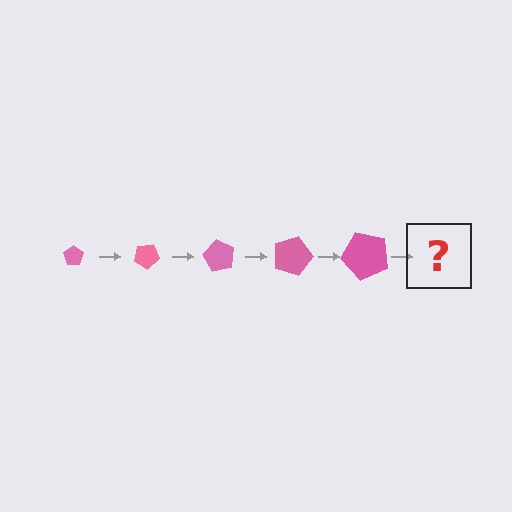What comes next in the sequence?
The next element should be a pentagon, larger than the previous one and rotated 150 degrees from the start.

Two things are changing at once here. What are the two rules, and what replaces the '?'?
The two rules are that the pentagon grows larger each step and it rotates 30 degrees each step. The '?' should be a pentagon, larger than the previous one and rotated 150 degrees from the start.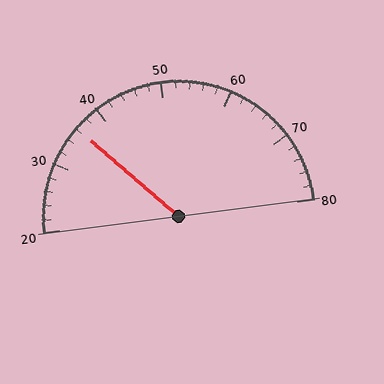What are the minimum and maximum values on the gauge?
The gauge ranges from 20 to 80.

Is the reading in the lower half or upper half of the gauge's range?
The reading is in the lower half of the range (20 to 80).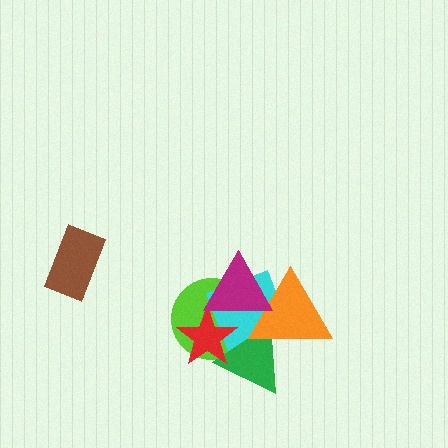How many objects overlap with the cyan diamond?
5 objects overlap with the cyan diamond.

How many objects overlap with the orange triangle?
4 objects overlap with the orange triangle.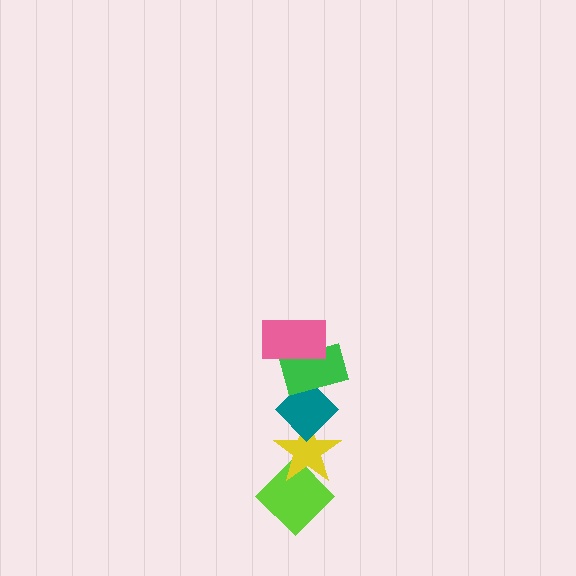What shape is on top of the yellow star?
The teal diamond is on top of the yellow star.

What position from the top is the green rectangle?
The green rectangle is 2nd from the top.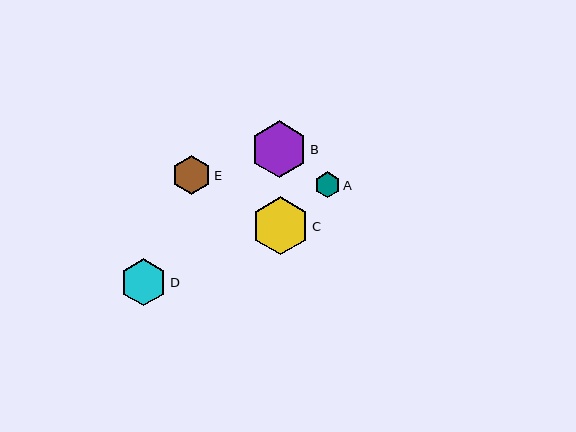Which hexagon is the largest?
Hexagon C is the largest with a size of approximately 58 pixels.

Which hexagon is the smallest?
Hexagon A is the smallest with a size of approximately 26 pixels.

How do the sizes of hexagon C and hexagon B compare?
Hexagon C and hexagon B are approximately the same size.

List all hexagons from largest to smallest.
From largest to smallest: C, B, D, E, A.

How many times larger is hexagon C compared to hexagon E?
Hexagon C is approximately 1.5 times the size of hexagon E.